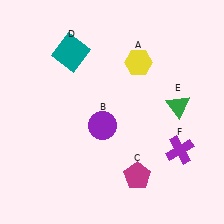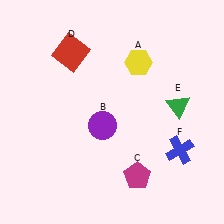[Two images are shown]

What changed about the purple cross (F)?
In Image 1, F is purple. In Image 2, it changed to blue.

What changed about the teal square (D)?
In Image 1, D is teal. In Image 2, it changed to red.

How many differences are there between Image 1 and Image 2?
There are 2 differences between the two images.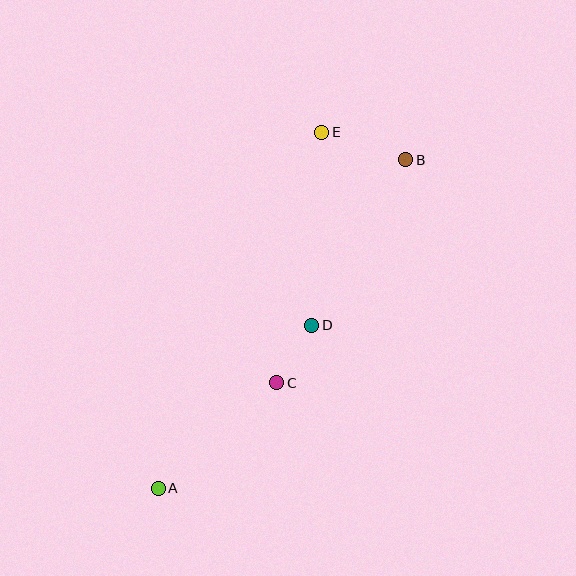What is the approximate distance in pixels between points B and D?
The distance between B and D is approximately 190 pixels.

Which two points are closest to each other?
Points C and D are closest to each other.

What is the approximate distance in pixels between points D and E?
The distance between D and E is approximately 193 pixels.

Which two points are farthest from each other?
Points A and B are farthest from each other.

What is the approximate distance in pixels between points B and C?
The distance between B and C is approximately 258 pixels.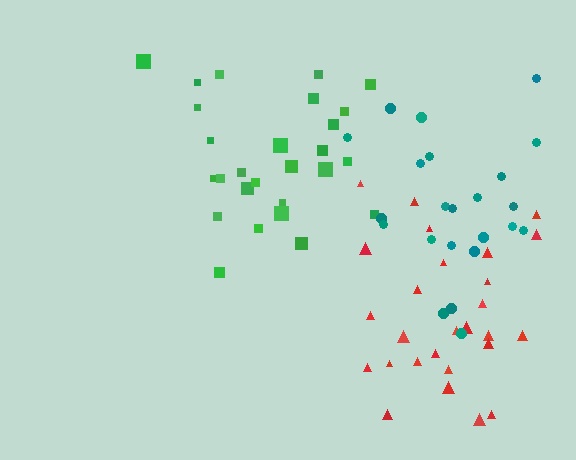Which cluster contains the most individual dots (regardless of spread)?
Green (27).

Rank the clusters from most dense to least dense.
teal, red, green.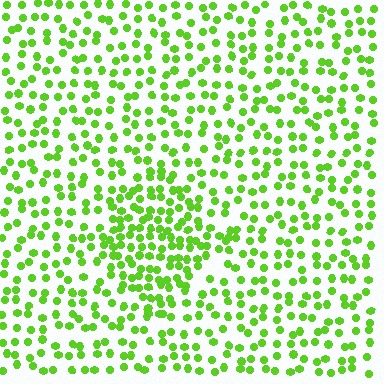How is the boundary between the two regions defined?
The boundary is defined by a change in element density (approximately 1.8x ratio). All elements are the same color, size, and shape.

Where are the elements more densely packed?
The elements are more densely packed inside the diamond boundary.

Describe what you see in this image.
The image contains small lime elements arranged at two different densities. A diamond-shaped region is visible where the elements are more densely packed than the surrounding area.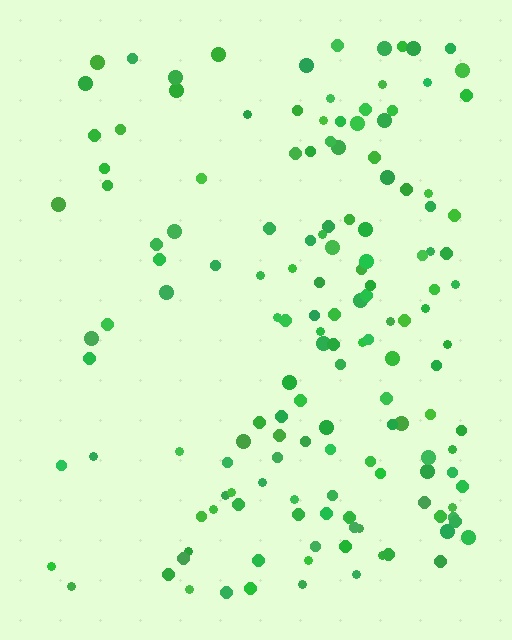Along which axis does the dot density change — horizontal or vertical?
Horizontal.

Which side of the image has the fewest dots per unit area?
The left.